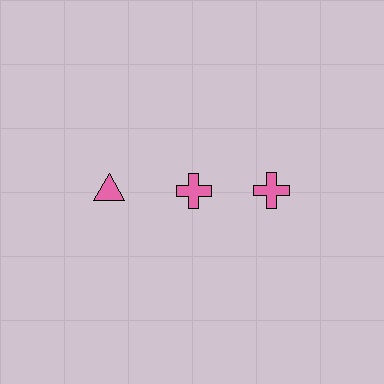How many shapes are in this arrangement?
There are 3 shapes arranged in a grid pattern.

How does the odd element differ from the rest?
It has a different shape: triangle instead of cross.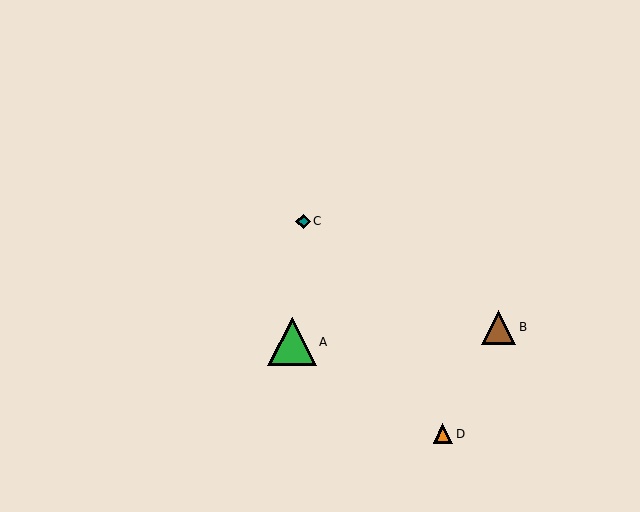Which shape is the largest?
The green triangle (labeled A) is the largest.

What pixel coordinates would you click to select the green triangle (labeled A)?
Click at (292, 342) to select the green triangle A.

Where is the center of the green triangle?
The center of the green triangle is at (292, 342).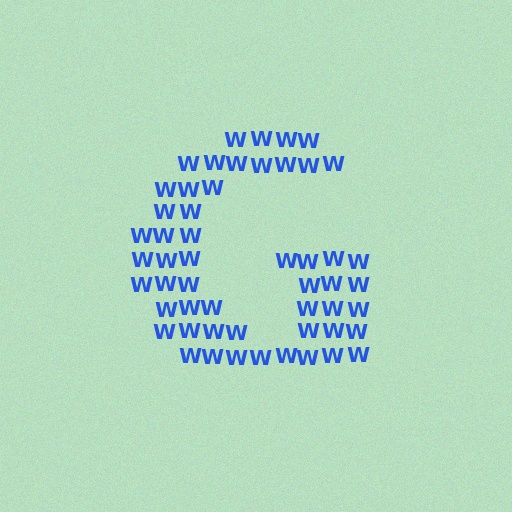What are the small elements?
The small elements are letter W's.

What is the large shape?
The large shape is the letter G.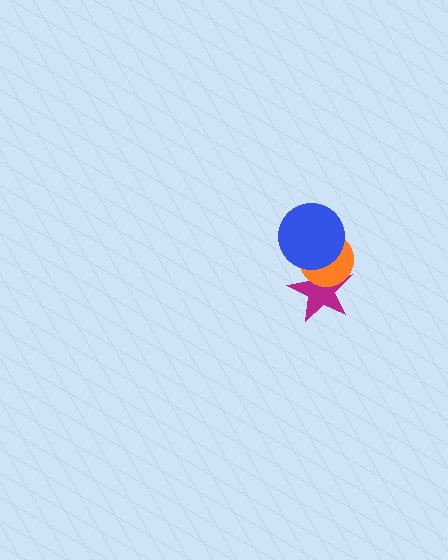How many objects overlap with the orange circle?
2 objects overlap with the orange circle.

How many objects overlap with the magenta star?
2 objects overlap with the magenta star.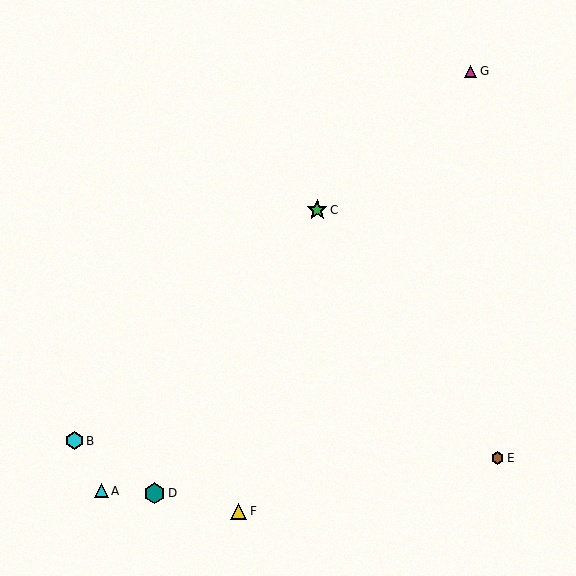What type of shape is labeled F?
Shape F is a yellow triangle.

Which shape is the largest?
The teal hexagon (labeled D) is the largest.